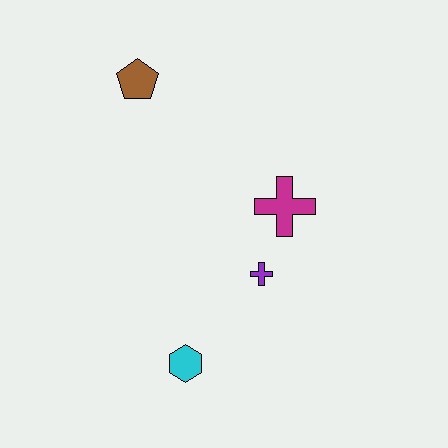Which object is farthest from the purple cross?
The brown pentagon is farthest from the purple cross.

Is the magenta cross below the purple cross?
No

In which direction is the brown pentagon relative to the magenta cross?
The brown pentagon is to the left of the magenta cross.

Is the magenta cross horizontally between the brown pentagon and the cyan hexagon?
No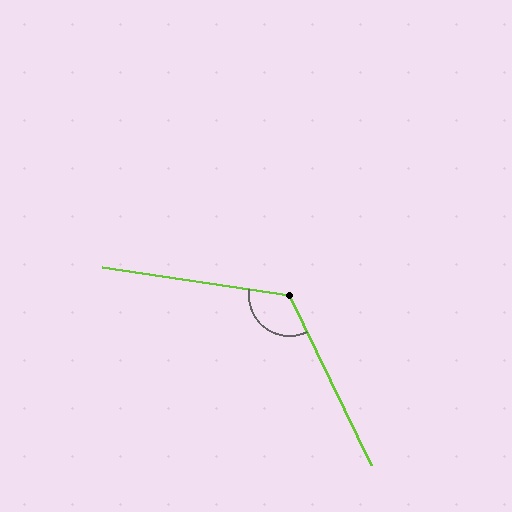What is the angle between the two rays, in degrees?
Approximately 124 degrees.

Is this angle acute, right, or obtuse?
It is obtuse.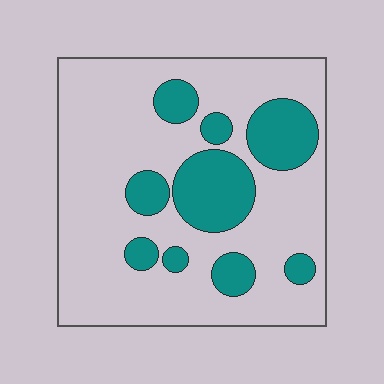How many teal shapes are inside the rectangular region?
9.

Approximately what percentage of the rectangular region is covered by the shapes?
Approximately 25%.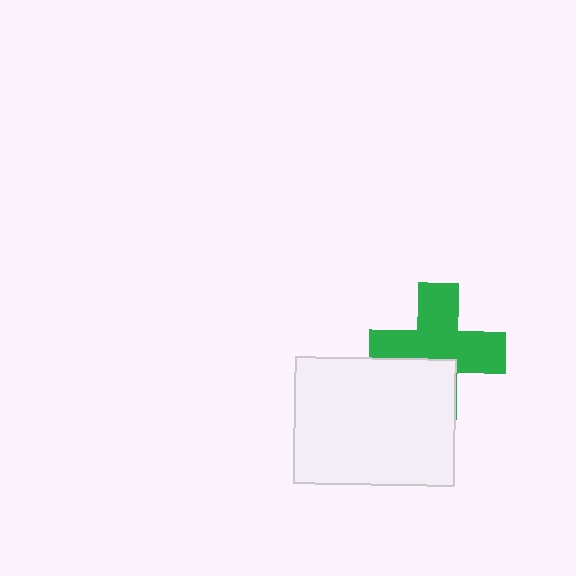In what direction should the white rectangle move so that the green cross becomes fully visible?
The white rectangle should move down. That is the shortest direction to clear the overlap and leave the green cross fully visible.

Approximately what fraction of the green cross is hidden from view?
Roughly 32% of the green cross is hidden behind the white rectangle.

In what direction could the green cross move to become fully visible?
The green cross could move up. That would shift it out from behind the white rectangle entirely.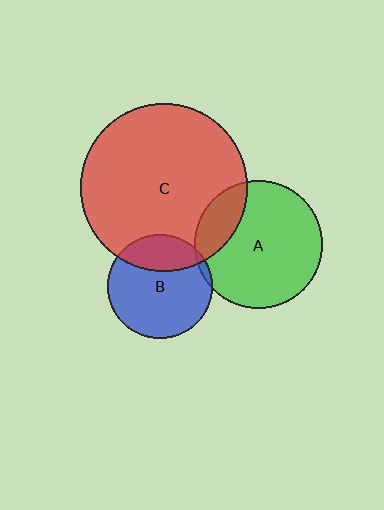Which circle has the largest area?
Circle C (red).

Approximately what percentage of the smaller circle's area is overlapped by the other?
Approximately 5%.